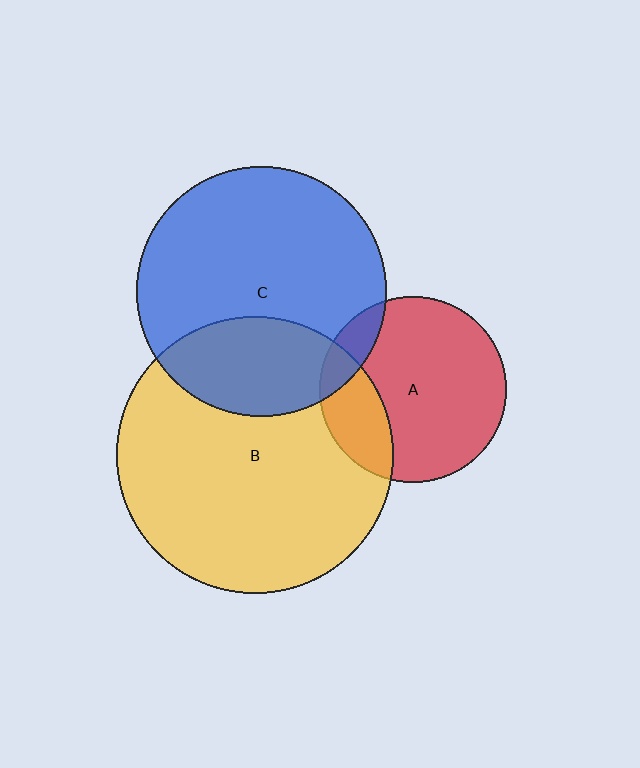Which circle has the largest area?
Circle B (yellow).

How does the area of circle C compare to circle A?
Approximately 1.8 times.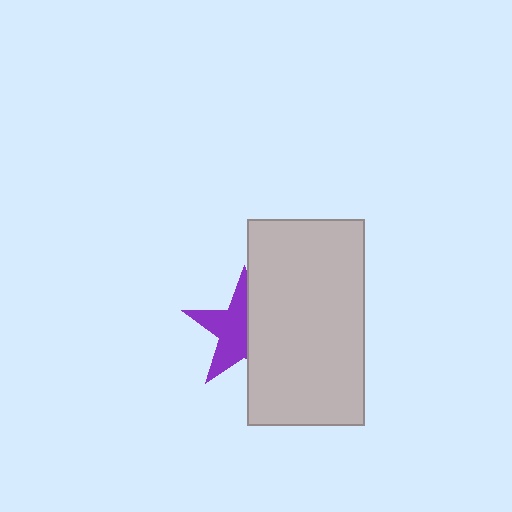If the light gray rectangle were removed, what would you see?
You would see the complete purple star.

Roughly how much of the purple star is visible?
About half of it is visible (roughly 55%).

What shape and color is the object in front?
The object in front is a light gray rectangle.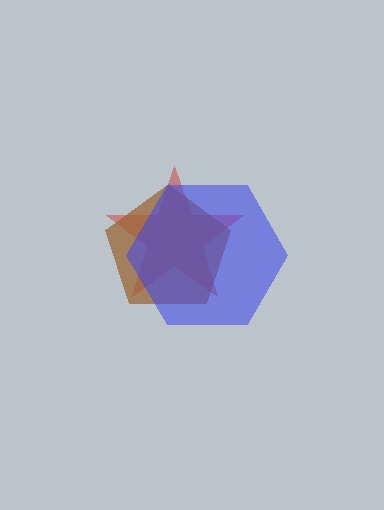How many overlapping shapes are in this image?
There are 3 overlapping shapes in the image.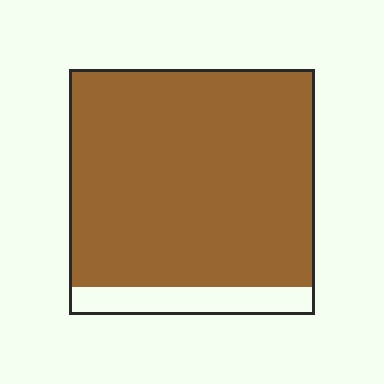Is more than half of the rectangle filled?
Yes.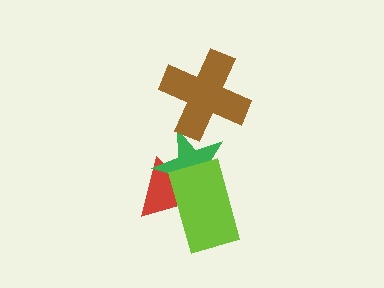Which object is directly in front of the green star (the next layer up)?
The lime rectangle is directly in front of the green star.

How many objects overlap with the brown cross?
1 object overlaps with the brown cross.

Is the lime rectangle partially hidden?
No, no other shape covers it.